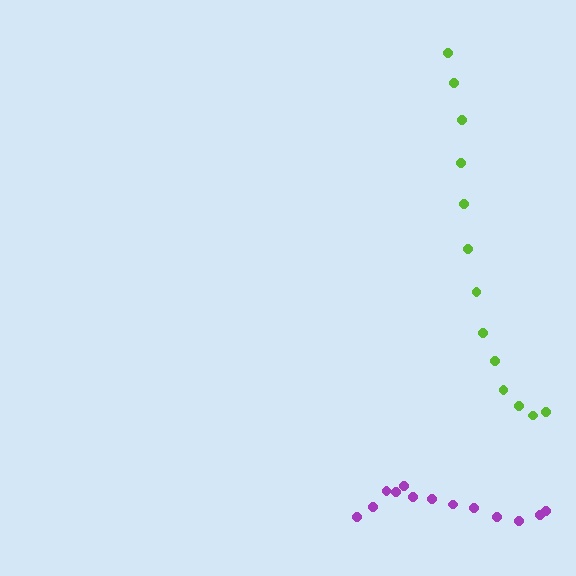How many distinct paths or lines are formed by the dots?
There are 2 distinct paths.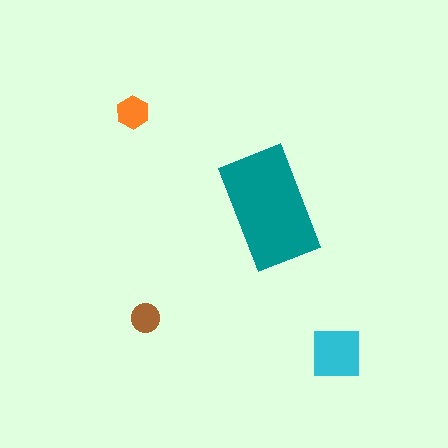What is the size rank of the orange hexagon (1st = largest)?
3rd.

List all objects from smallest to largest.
The brown circle, the orange hexagon, the cyan square, the teal rectangle.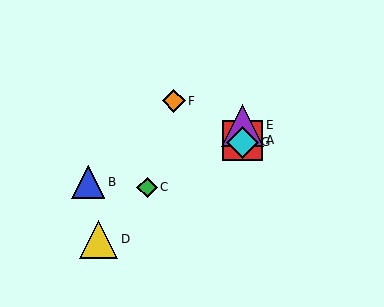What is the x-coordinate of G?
Object G is at x≈242.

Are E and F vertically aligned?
No, E is at x≈242 and F is at x≈174.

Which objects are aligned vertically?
Objects A, E, G are aligned vertically.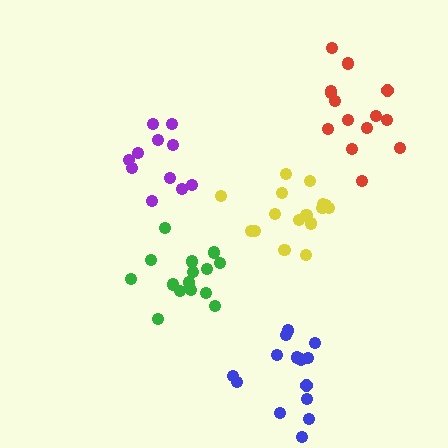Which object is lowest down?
The blue cluster is bottommost.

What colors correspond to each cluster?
The clusters are colored: green, blue, red, purple, yellow.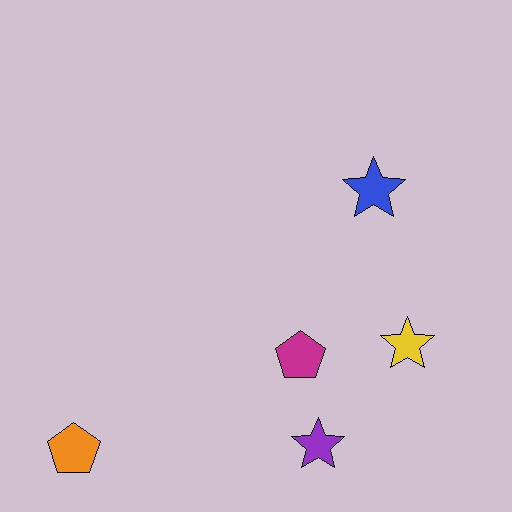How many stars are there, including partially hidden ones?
There are 3 stars.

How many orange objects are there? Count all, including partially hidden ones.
There is 1 orange object.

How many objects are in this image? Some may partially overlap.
There are 5 objects.